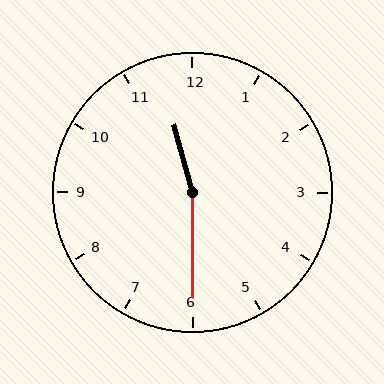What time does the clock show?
11:30.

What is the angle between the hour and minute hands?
Approximately 165 degrees.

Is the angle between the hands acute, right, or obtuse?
It is obtuse.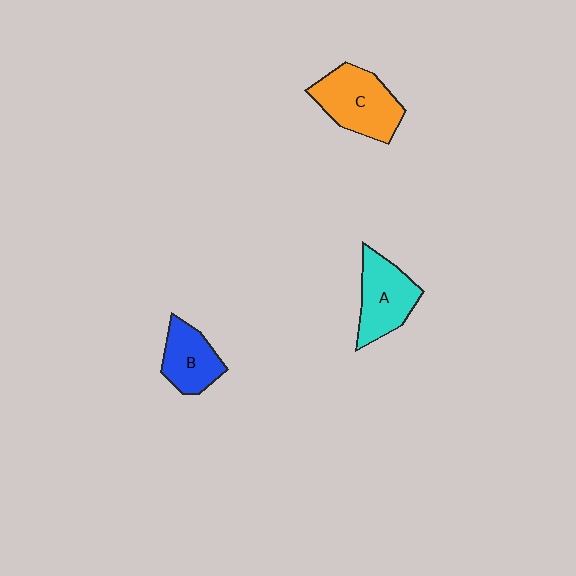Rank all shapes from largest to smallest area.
From largest to smallest: C (orange), A (cyan), B (blue).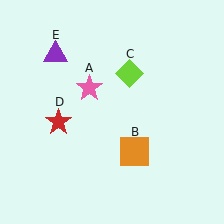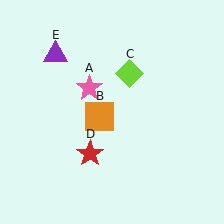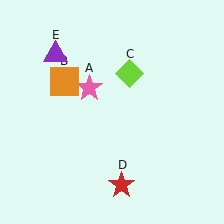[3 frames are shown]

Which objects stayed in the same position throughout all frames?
Pink star (object A) and lime diamond (object C) and purple triangle (object E) remained stationary.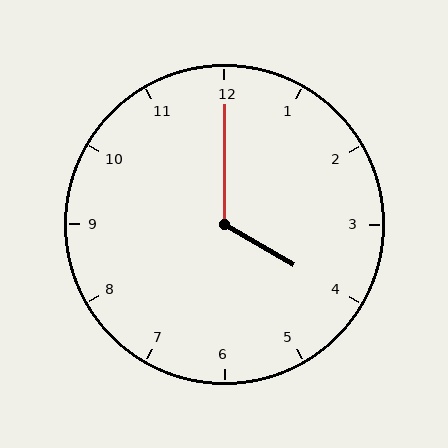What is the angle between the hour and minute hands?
Approximately 120 degrees.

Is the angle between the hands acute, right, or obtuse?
It is obtuse.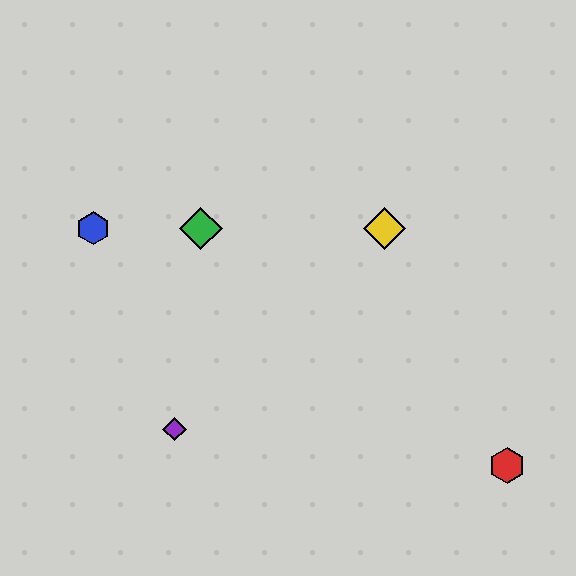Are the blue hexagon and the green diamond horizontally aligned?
Yes, both are at y≈228.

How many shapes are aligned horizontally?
3 shapes (the blue hexagon, the green diamond, the yellow diamond) are aligned horizontally.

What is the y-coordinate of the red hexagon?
The red hexagon is at y≈466.